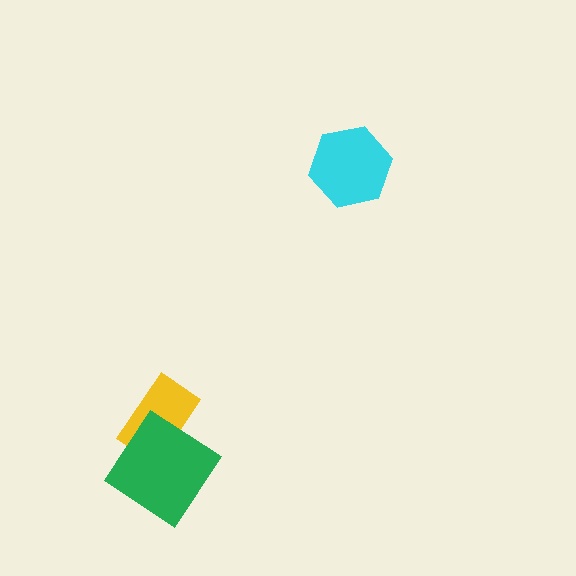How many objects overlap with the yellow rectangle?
1 object overlaps with the yellow rectangle.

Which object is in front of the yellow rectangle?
The green diamond is in front of the yellow rectangle.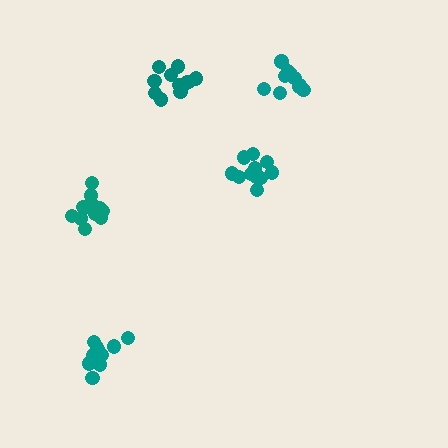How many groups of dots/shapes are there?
There are 5 groups.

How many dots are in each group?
Group 1: 13 dots, Group 2: 11 dots, Group 3: 11 dots, Group 4: 10 dots, Group 5: 10 dots (55 total).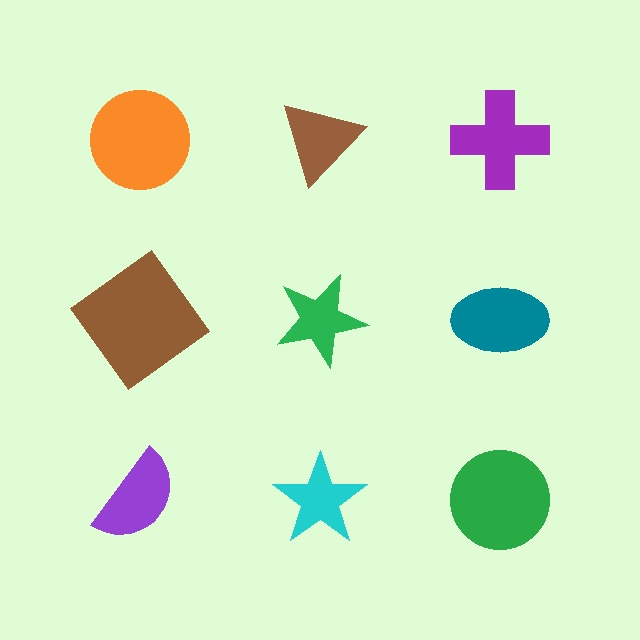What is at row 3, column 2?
A cyan star.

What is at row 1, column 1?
An orange circle.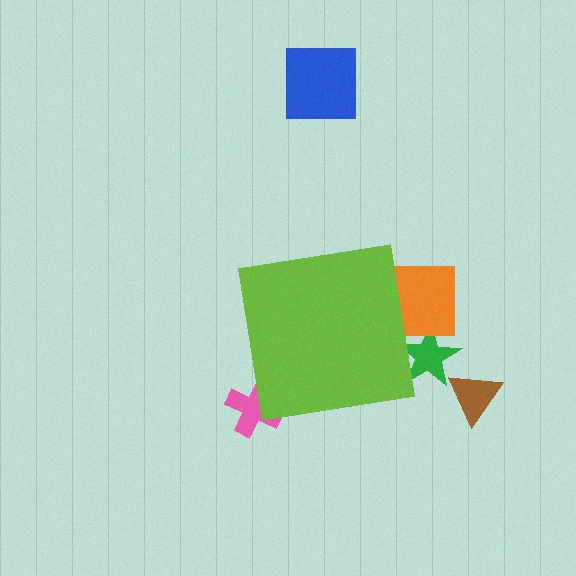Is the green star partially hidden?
Yes, the green star is partially hidden behind the lime square.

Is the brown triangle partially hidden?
No, the brown triangle is fully visible.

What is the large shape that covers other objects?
A lime square.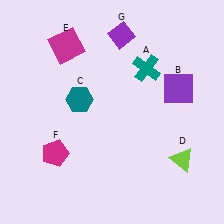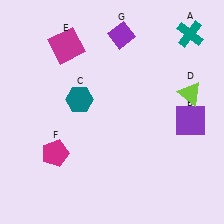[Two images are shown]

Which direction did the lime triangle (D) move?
The lime triangle (D) moved up.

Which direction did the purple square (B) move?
The purple square (B) moved down.